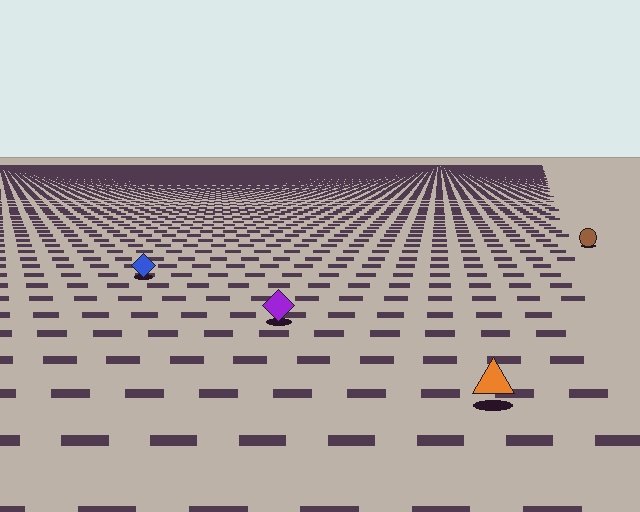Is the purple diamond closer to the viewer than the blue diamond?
Yes. The purple diamond is closer — you can tell from the texture gradient: the ground texture is coarser near it.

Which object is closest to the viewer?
The orange triangle is closest. The texture marks near it are larger and more spread out.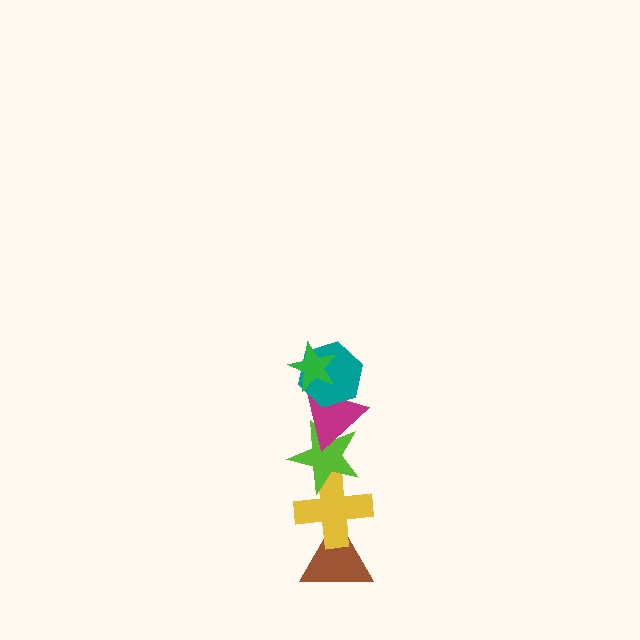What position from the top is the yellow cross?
The yellow cross is 5th from the top.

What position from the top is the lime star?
The lime star is 4th from the top.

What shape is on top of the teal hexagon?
The green star is on top of the teal hexagon.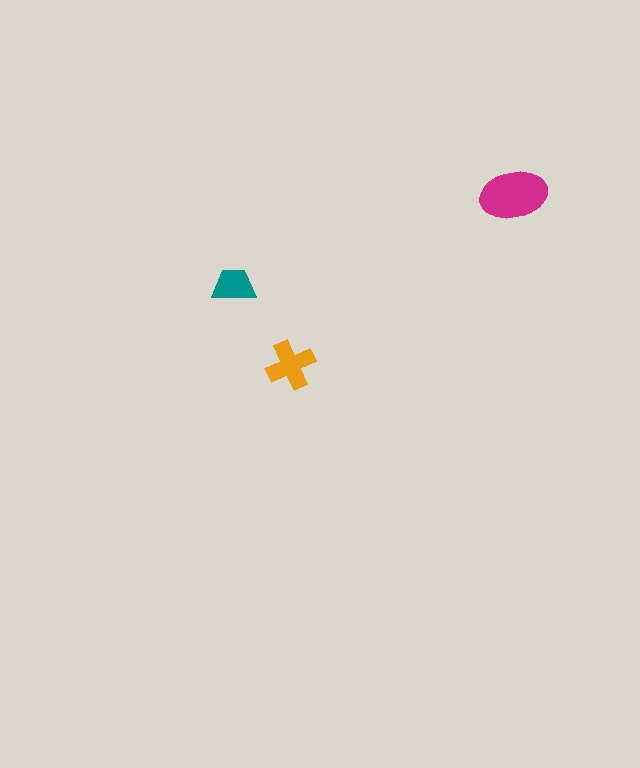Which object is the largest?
The magenta ellipse.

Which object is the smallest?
The teal trapezoid.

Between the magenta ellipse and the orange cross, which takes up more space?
The magenta ellipse.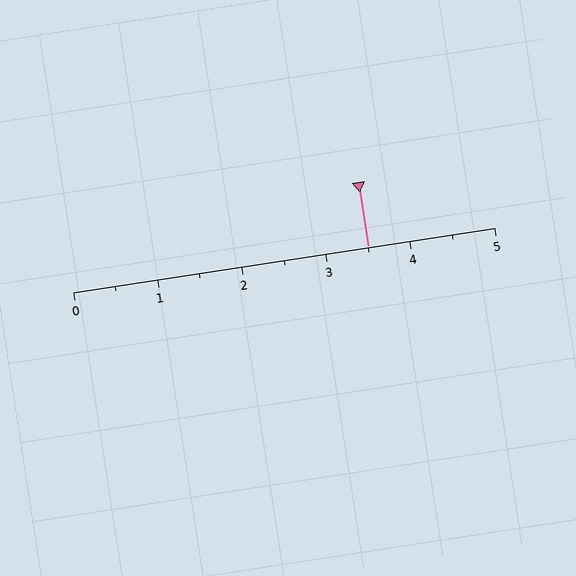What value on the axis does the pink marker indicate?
The marker indicates approximately 3.5.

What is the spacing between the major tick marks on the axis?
The major ticks are spaced 1 apart.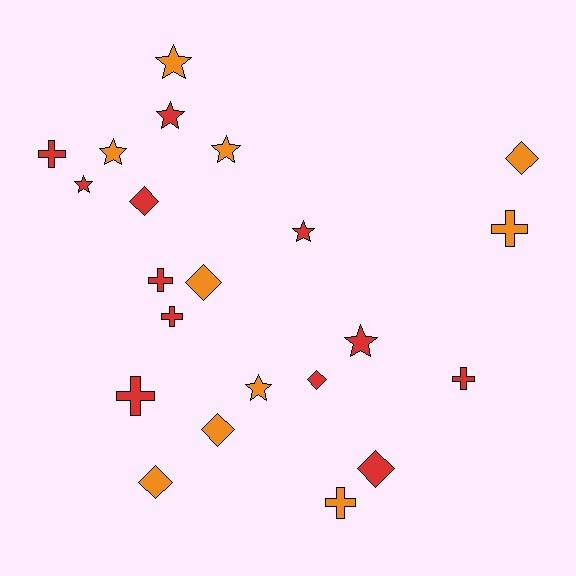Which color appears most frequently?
Red, with 12 objects.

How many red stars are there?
There are 4 red stars.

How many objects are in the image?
There are 22 objects.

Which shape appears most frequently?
Star, with 8 objects.